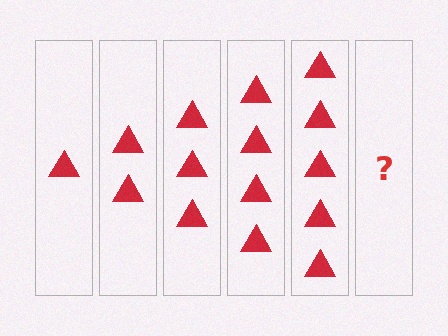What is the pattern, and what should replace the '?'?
The pattern is that each step adds one more triangle. The '?' should be 6 triangles.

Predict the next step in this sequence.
The next step is 6 triangles.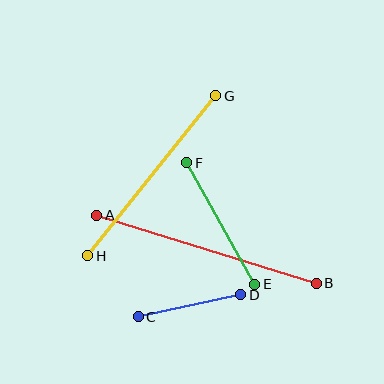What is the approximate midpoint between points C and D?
The midpoint is at approximately (189, 306) pixels.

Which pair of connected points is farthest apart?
Points A and B are farthest apart.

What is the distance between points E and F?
The distance is approximately 139 pixels.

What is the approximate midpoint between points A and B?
The midpoint is at approximately (206, 249) pixels.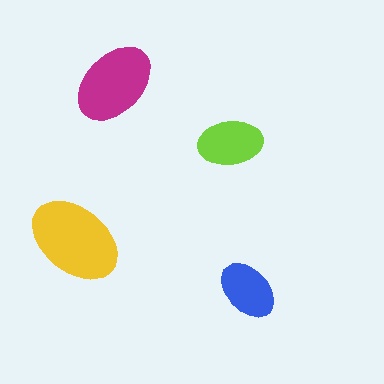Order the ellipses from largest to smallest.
the yellow one, the magenta one, the lime one, the blue one.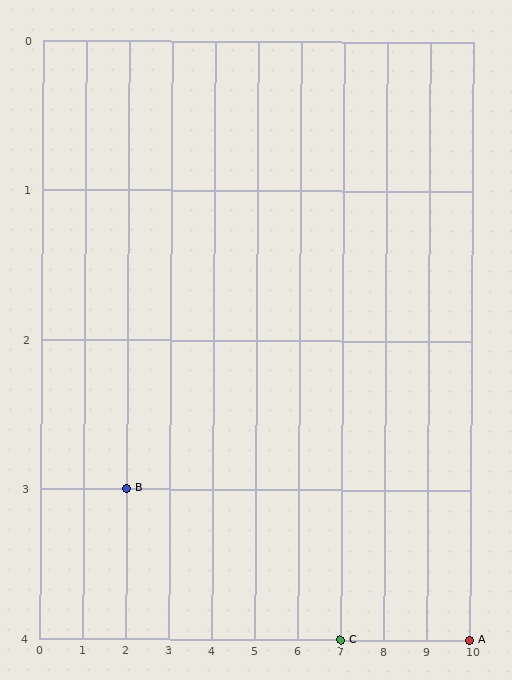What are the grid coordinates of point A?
Point A is at grid coordinates (10, 4).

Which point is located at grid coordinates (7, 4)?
Point C is at (7, 4).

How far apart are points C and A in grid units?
Points C and A are 3 columns apart.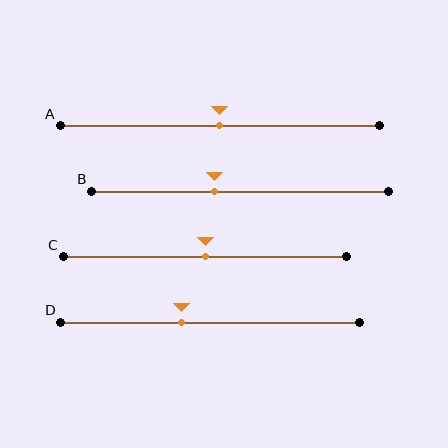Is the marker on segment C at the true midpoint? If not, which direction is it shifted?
Yes, the marker on segment C is at the true midpoint.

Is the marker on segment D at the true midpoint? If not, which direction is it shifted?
No, the marker on segment D is shifted to the left by about 9% of the segment length.